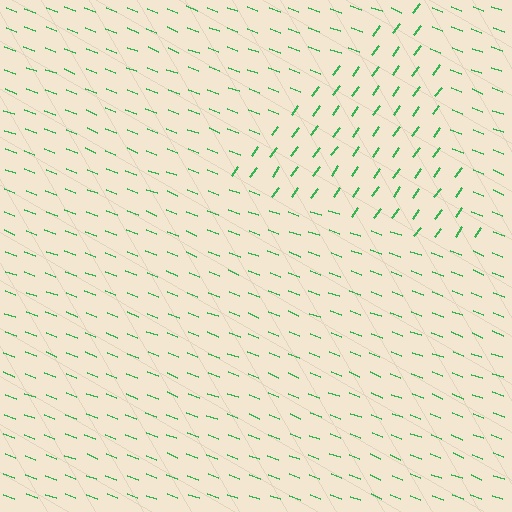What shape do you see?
I see a triangle.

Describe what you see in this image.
The image is filled with small green line segments. A triangle region in the image has lines oriented differently from the surrounding lines, creating a visible texture boundary.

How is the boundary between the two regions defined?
The boundary is defined purely by a change in line orientation (approximately 75 degrees difference). All lines are the same color and thickness.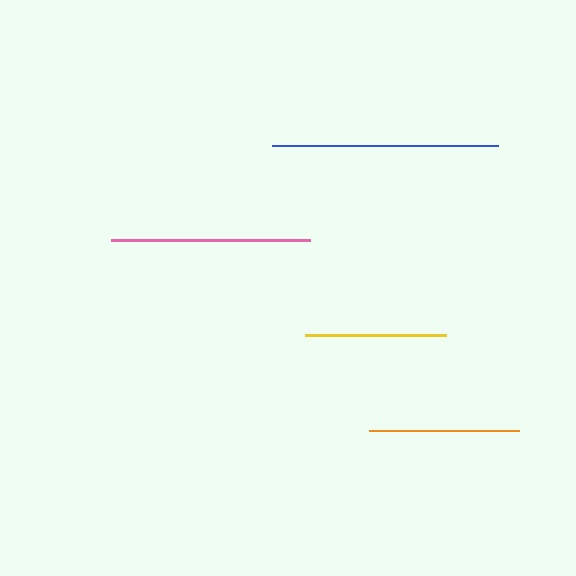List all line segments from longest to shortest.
From longest to shortest: blue, pink, orange, yellow.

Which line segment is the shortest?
The yellow line is the shortest at approximately 141 pixels.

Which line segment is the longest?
The blue line is the longest at approximately 226 pixels.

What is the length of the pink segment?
The pink segment is approximately 199 pixels long.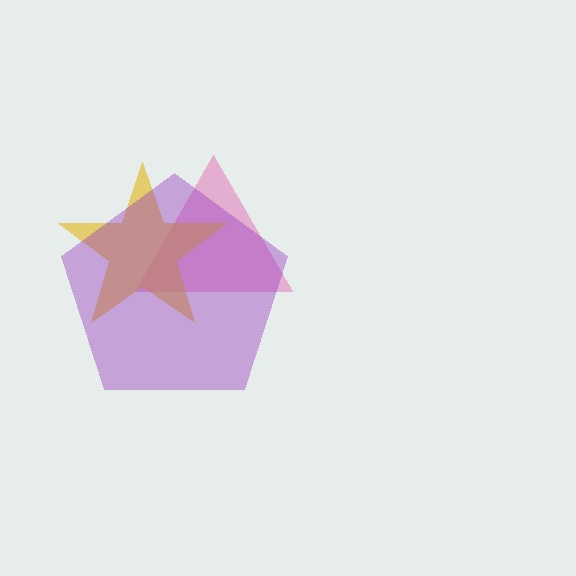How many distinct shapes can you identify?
There are 3 distinct shapes: a pink triangle, a yellow star, a purple pentagon.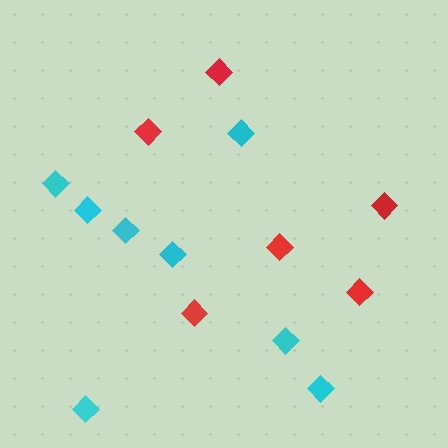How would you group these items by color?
There are 2 groups: one group of red diamonds (6) and one group of cyan diamonds (8).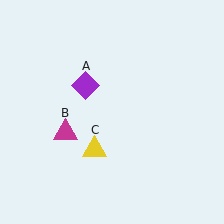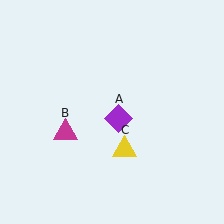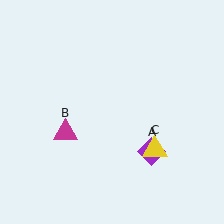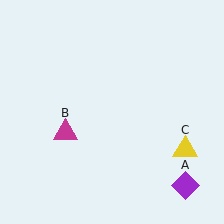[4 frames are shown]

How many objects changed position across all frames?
2 objects changed position: purple diamond (object A), yellow triangle (object C).